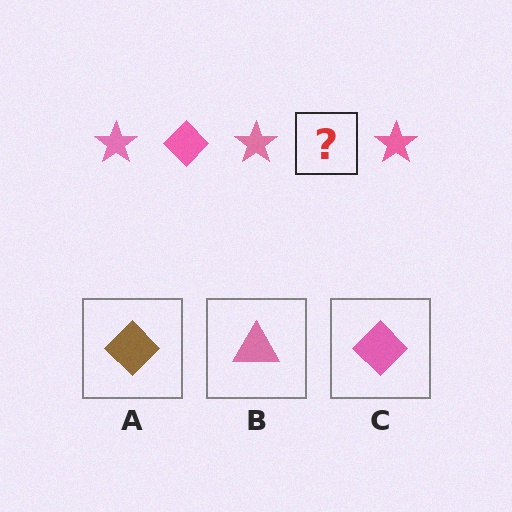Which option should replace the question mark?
Option C.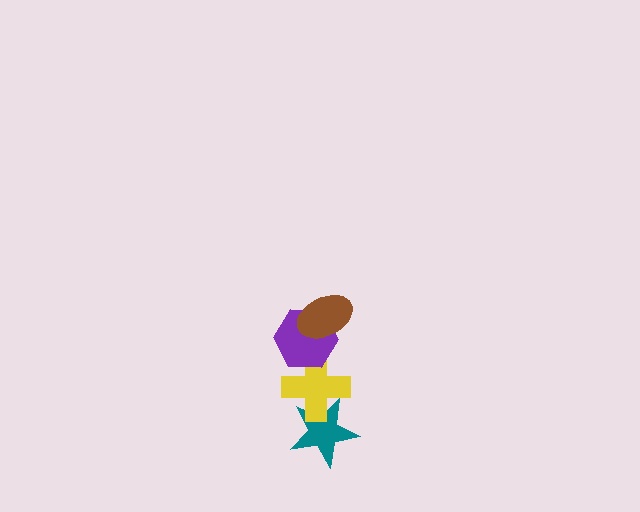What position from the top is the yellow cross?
The yellow cross is 3rd from the top.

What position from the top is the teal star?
The teal star is 4th from the top.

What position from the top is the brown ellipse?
The brown ellipse is 1st from the top.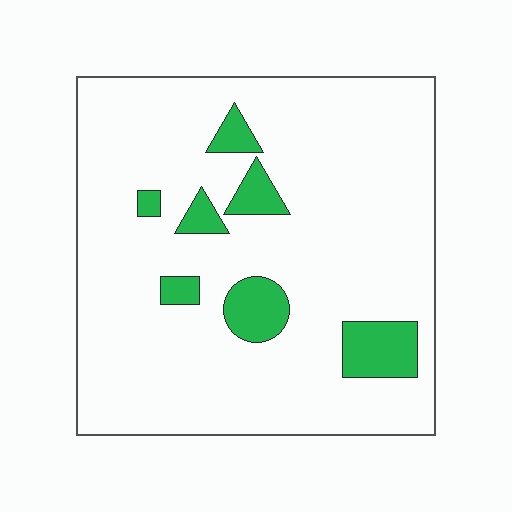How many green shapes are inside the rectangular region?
7.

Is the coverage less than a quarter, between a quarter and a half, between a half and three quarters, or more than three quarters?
Less than a quarter.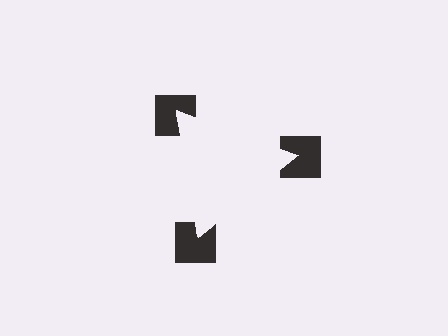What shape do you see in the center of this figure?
An illusory triangle — its edges are inferred from the aligned wedge cuts in the notched squares, not physically drawn.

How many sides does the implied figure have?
3 sides.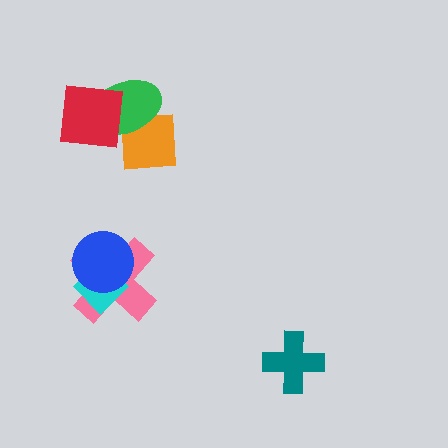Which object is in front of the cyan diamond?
The blue circle is in front of the cyan diamond.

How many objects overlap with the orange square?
1 object overlaps with the orange square.